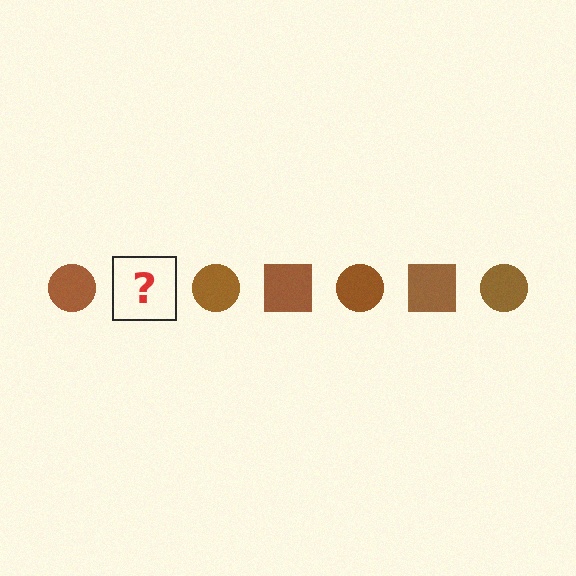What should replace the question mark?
The question mark should be replaced with a brown square.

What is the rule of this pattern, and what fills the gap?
The rule is that the pattern cycles through circle, square shapes in brown. The gap should be filled with a brown square.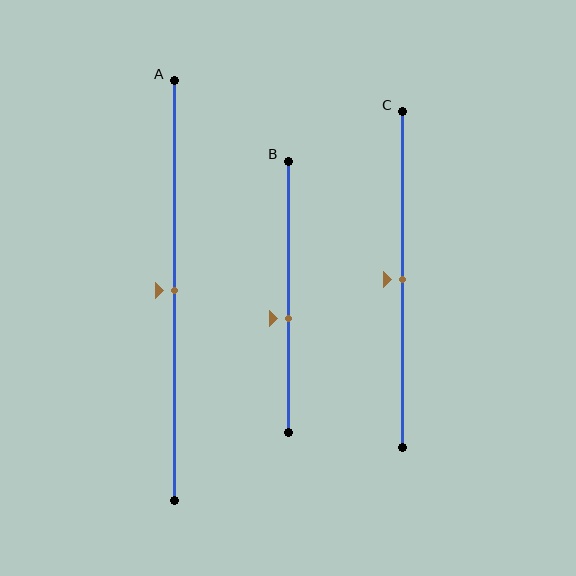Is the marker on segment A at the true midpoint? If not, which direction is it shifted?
Yes, the marker on segment A is at the true midpoint.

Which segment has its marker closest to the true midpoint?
Segment A has its marker closest to the true midpoint.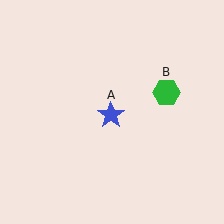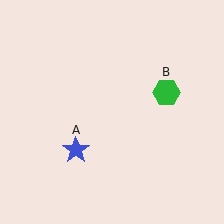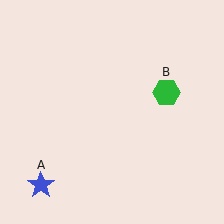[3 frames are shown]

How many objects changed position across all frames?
1 object changed position: blue star (object A).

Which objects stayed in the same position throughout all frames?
Green hexagon (object B) remained stationary.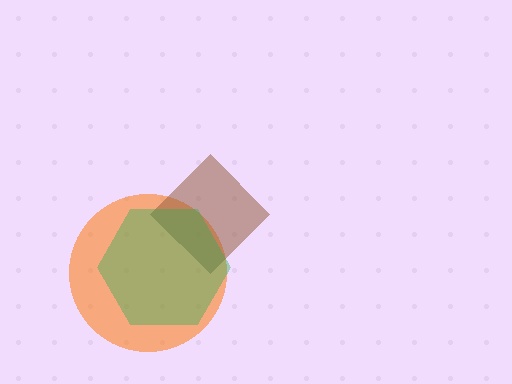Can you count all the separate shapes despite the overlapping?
Yes, there are 3 separate shapes.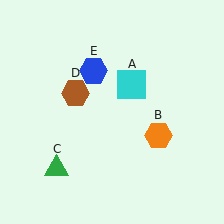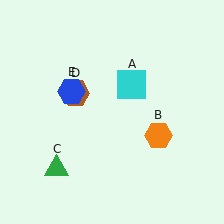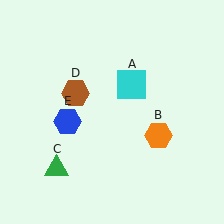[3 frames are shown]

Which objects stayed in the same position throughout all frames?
Cyan square (object A) and orange hexagon (object B) and green triangle (object C) and brown hexagon (object D) remained stationary.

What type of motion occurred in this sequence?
The blue hexagon (object E) rotated counterclockwise around the center of the scene.